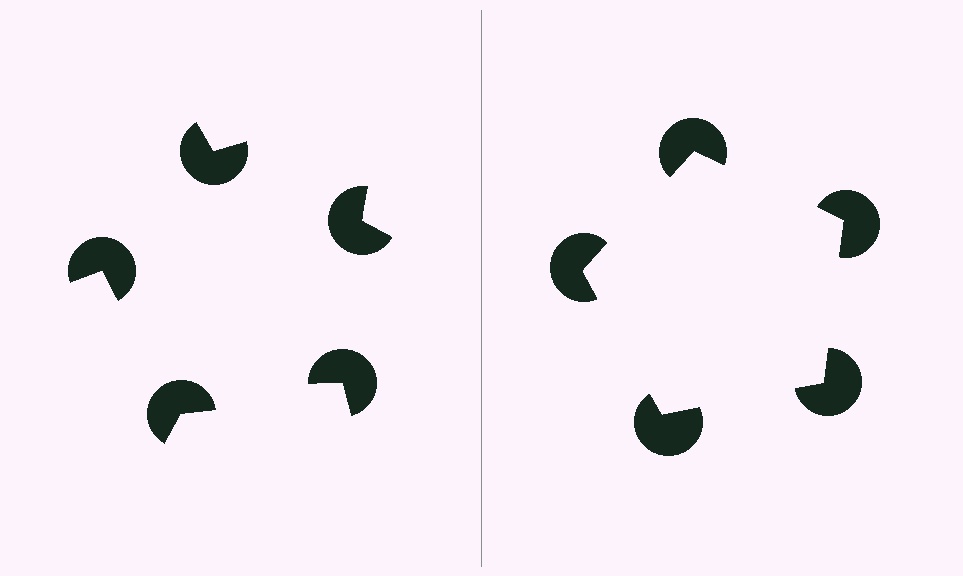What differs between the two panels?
The pac-man discs are positioned identically on both sides; only the wedge orientations differ. On the right they align to a pentagon; on the left they are misaligned.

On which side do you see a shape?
An illusory pentagon appears on the right side. On the left side the wedge cuts are rotated, so no coherent shape forms.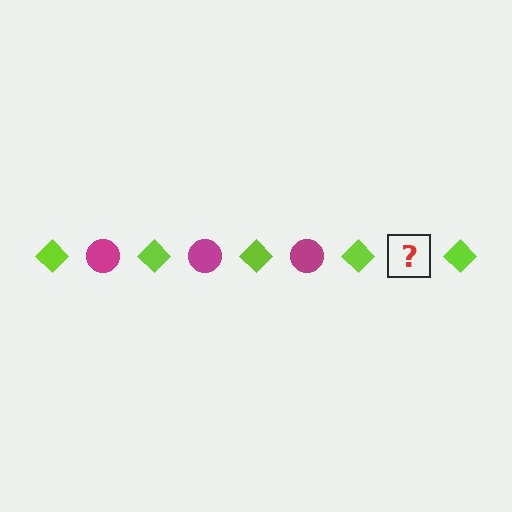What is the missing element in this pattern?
The missing element is a magenta circle.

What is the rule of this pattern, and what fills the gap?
The rule is that the pattern alternates between lime diamond and magenta circle. The gap should be filled with a magenta circle.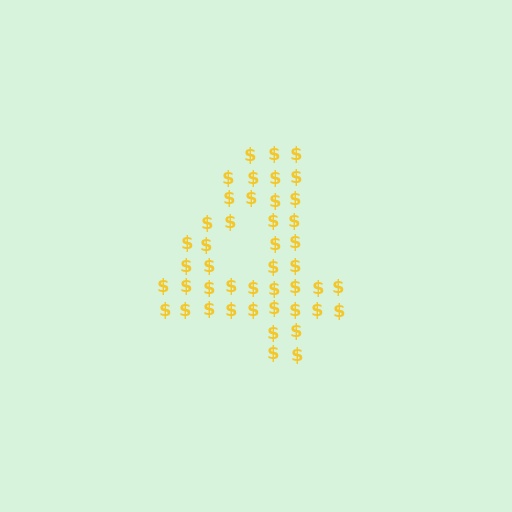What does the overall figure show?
The overall figure shows the digit 4.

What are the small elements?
The small elements are dollar signs.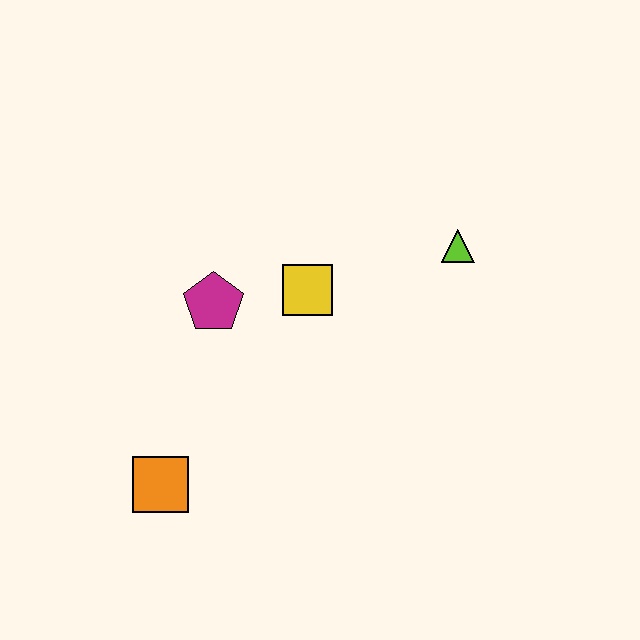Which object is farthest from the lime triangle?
The orange square is farthest from the lime triangle.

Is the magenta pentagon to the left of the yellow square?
Yes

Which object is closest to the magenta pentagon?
The yellow square is closest to the magenta pentagon.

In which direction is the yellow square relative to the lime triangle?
The yellow square is to the left of the lime triangle.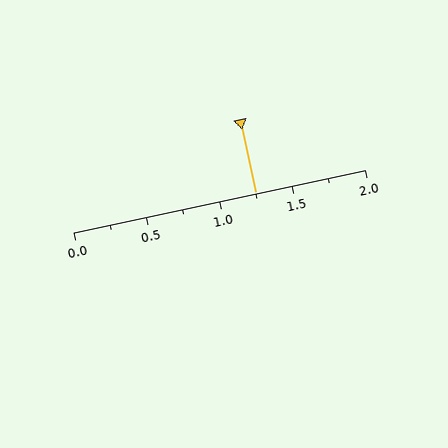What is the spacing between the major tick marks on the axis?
The major ticks are spaced 0.5 apart.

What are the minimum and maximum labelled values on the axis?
The axis runs from 0.0 to 2.0.